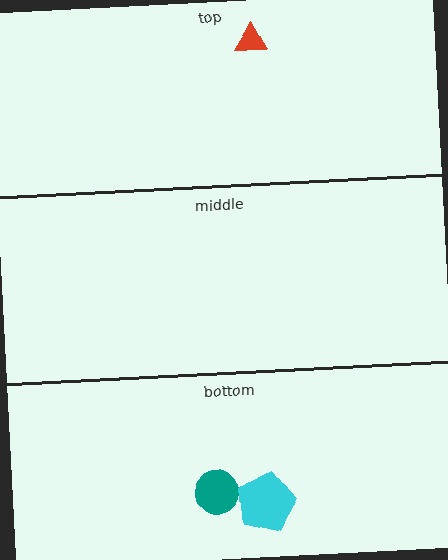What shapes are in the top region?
The red triangle.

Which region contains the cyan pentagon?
The bottom region.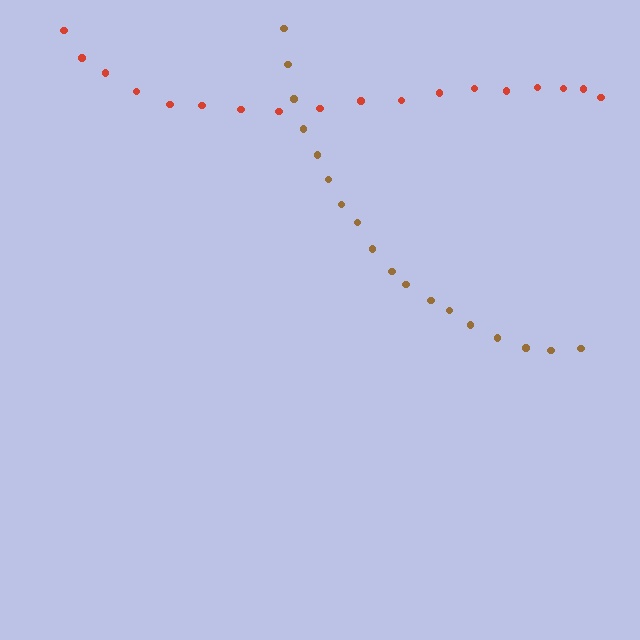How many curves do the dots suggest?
There are 2 distinct paths.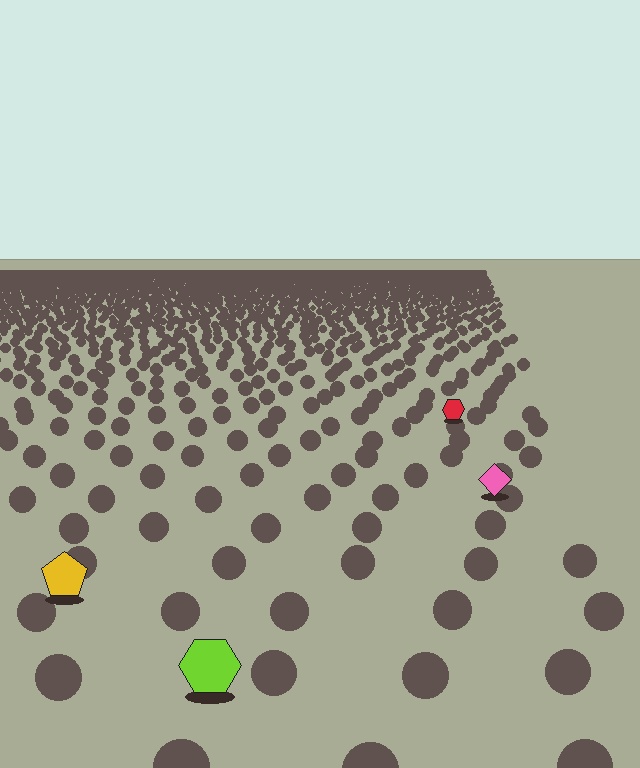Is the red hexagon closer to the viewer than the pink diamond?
No. The pink diamond is closer — you can tell from the texture gradient: the ground texture is coarser near it.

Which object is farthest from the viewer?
The red hexagon is farthest from the viewer. It appears smaller and the ground texture around it is denser.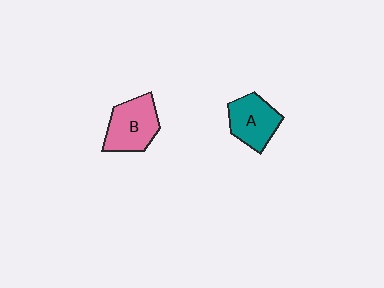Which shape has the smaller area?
Shape A (teal).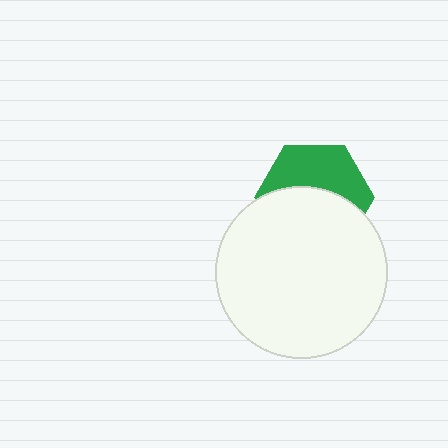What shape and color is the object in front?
The object in front is a white circle.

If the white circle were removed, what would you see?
You would see the complete green hexagon.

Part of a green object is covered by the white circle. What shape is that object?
It is a hexagon.